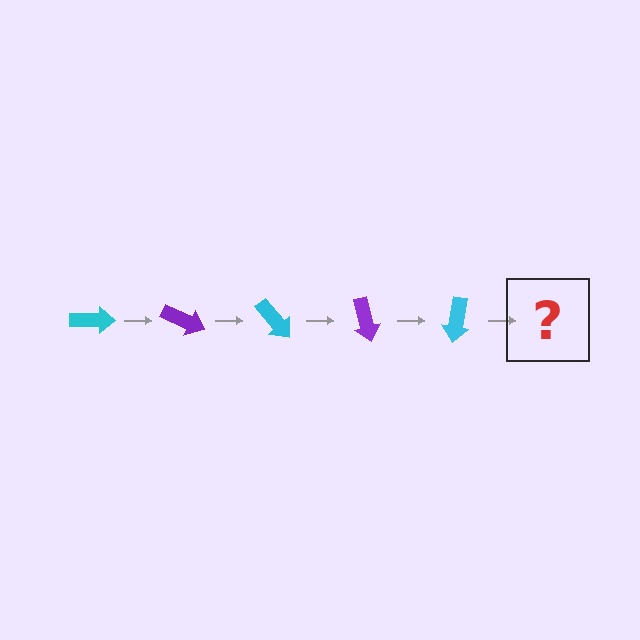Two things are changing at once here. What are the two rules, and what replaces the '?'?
The two rules are that it rotates 25 degrees each step and the color cycles through cyan and purple. The '?' should be a purple arrow, rotated 125 degrees from the start.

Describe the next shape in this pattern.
It should be a purple arrow, rotated 125 degrees from the start.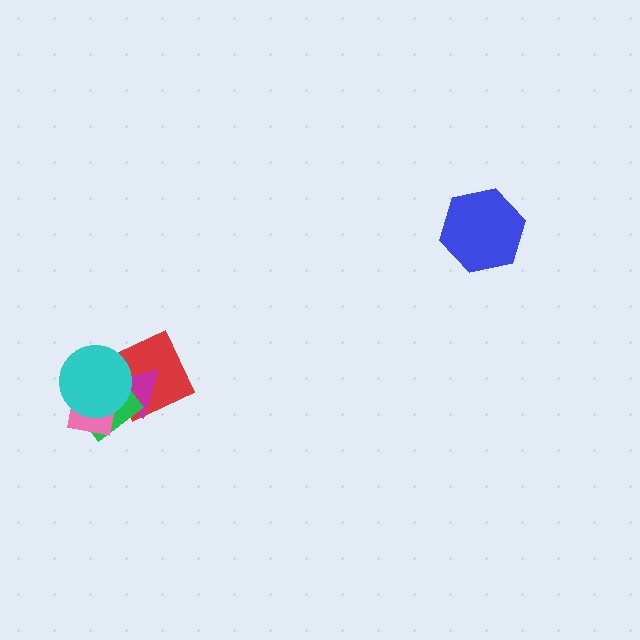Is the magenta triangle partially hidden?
Yes, it is partially covered by another shape.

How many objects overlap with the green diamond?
4 objects overlap with the green diamond.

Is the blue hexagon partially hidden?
No, no other shape covers it.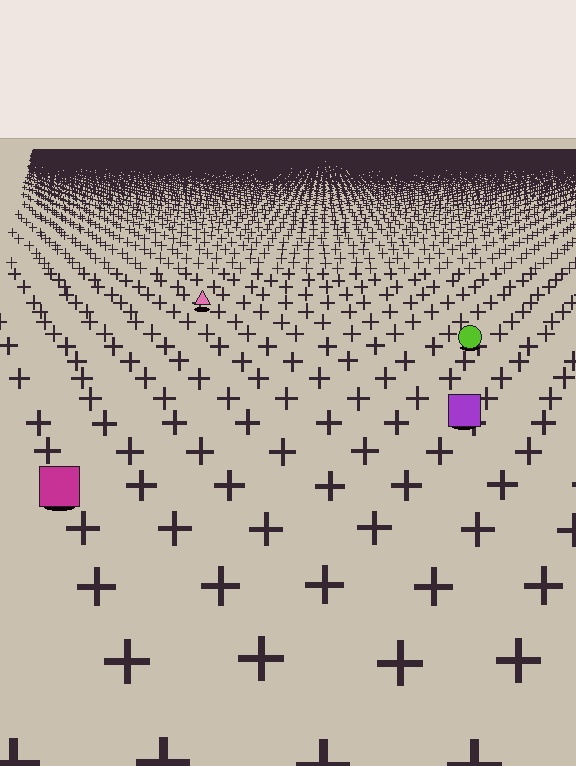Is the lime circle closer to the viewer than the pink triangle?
Yes. The lime circle is closer — you can tell from the texture gradient: the ground texture is coarser near it.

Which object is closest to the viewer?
The magenta square is closest. The texture marks near it are larger and more spread out.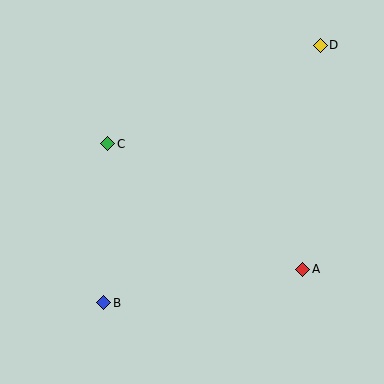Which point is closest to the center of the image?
Point C at (108, 144) is closest to the center.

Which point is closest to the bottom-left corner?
Point B is closest to the bottom-left corner.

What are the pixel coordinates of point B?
Point B is at (104, 303).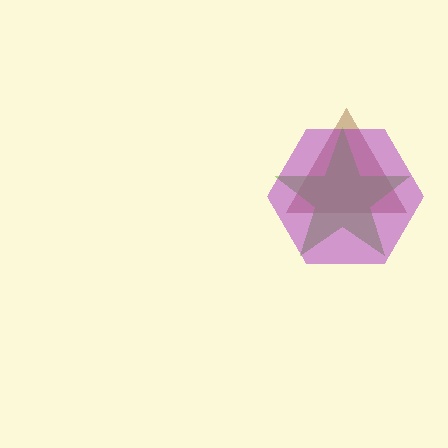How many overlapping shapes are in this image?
There are 3 overlapping shapes in the image.